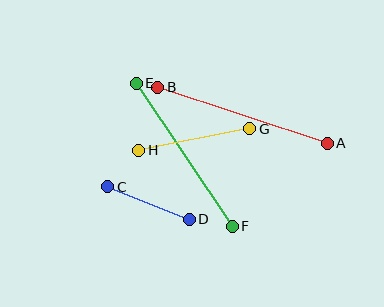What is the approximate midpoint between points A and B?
The midpoint is at approximately (243, 115) pixels.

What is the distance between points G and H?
The distance is approximately 113 pixels.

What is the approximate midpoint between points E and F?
The midpoint is at approximately (184, 155) pixels.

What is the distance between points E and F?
The distance is approximately 172 pixels.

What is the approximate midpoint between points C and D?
The midpoint is at approximately (148, 203) pixels.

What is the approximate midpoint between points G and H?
The midpoint is at approximately (194, 139) pixels.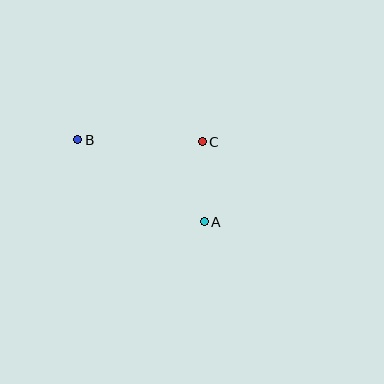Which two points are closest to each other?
Points A and C are closest to each other.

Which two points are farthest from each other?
Points A and B are farthest from each other.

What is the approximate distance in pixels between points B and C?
The distance between B and C is approximately 125 pixels.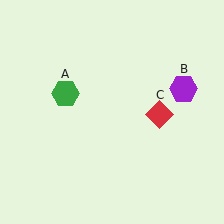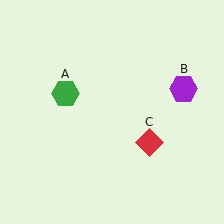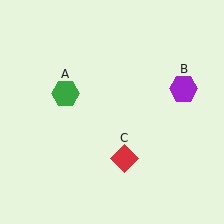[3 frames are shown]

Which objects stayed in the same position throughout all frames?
Green hexagon (object A) and purple hexagon (object B) remained stationary.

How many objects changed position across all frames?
1 object changed position: red diamond (object C).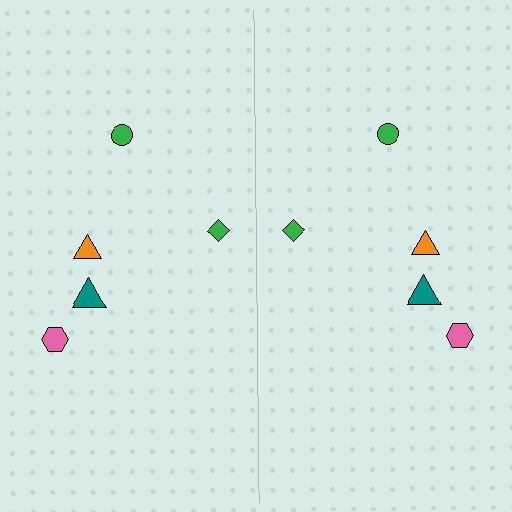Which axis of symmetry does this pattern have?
The pattern has a vertical axis of symmetry running through the center of the image.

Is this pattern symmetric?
Yes, this pattern has bilateral (reflection) symmetry.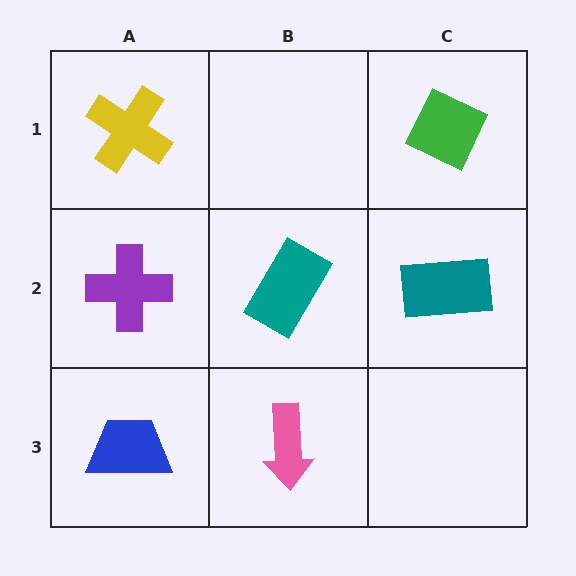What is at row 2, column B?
A teal rectangle.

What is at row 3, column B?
A pink arrow.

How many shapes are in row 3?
2 shapes.